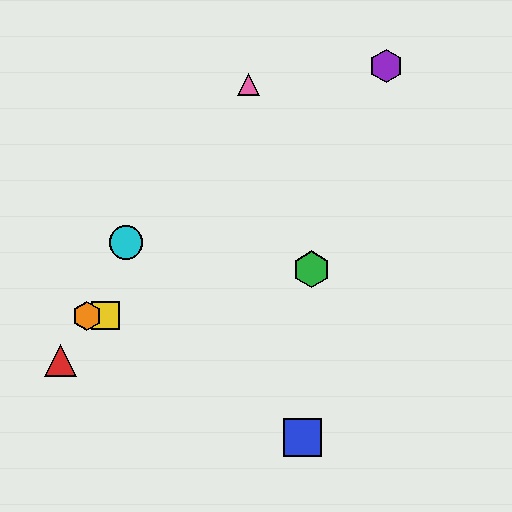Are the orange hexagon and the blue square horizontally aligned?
No, the orange hexagon is at y≈316 and the blue square is at y≈437.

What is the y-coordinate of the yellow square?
The yellow square is at y≈316.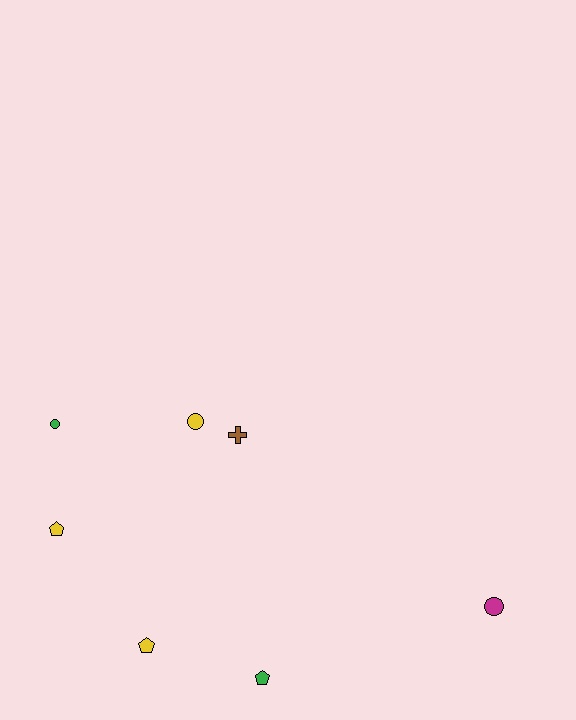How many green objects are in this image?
There are 2 green objects.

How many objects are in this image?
There are 7 objects.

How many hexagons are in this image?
There are no hexagons.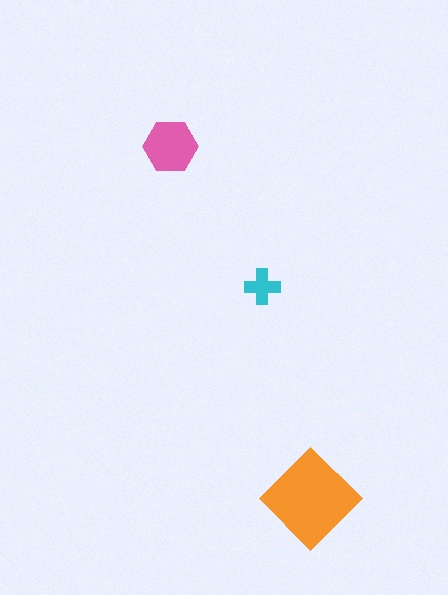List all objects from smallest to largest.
The cyan cross, the pink hexagon, the orange diamond.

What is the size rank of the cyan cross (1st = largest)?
3rd.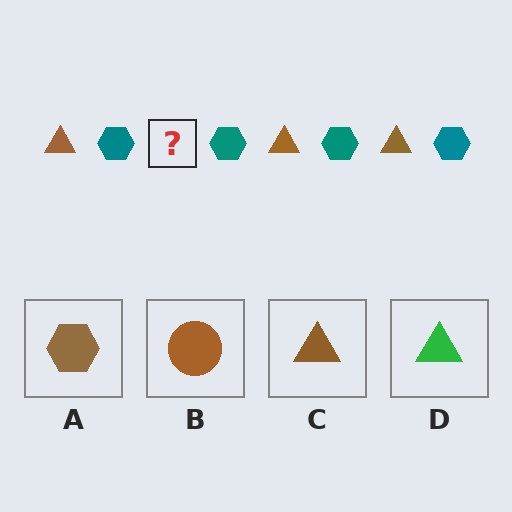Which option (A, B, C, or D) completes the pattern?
C.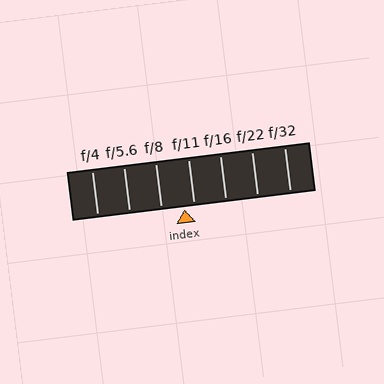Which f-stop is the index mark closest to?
The index mark is closest to f/11.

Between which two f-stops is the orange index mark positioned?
The index mark is between f/8 and f/11.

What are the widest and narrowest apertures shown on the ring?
The widest aperture shown is f/4 and the narrowest is f/32.